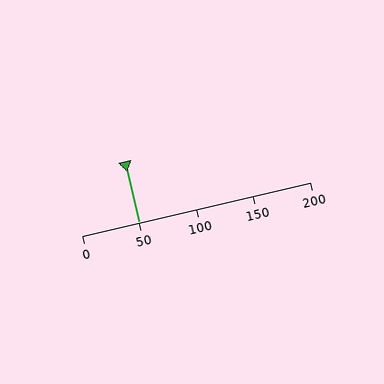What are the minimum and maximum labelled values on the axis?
The axis runs from 0 to 200.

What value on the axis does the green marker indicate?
The marker indicates approximately 50.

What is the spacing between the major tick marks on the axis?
The major ticks are spaced 50 apart.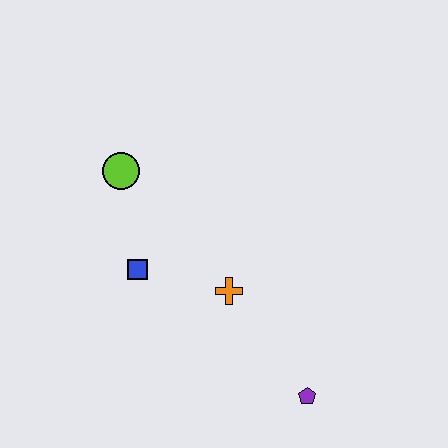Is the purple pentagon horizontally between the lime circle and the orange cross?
No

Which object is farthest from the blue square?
The purple pentagon is farthest from the blue square.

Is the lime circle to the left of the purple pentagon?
Yes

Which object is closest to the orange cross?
The blue square is closest to the orange cross.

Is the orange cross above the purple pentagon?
Yes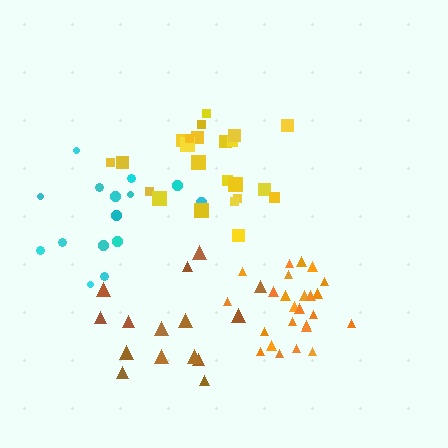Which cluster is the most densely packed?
Orange.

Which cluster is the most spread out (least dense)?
Brown.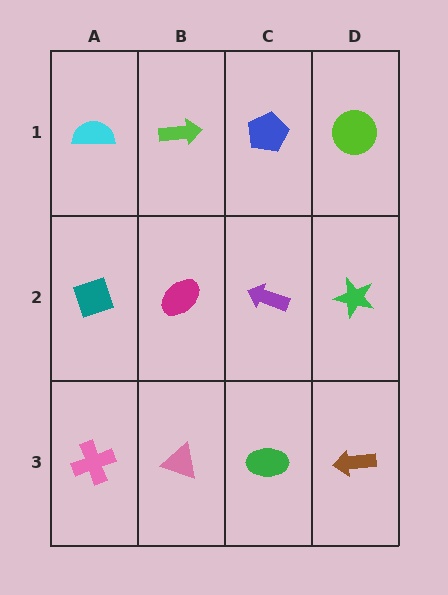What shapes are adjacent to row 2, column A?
A cyan semicircle (row 1, column A), a pink cross (row 3, column A), a magenta ellipse (row 2, column B).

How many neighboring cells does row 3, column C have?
3.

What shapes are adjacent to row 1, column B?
A magenta ellipse (row 2, column B), a cyan semicircle (row 1, column A), a blue pentagon (row 1, column C).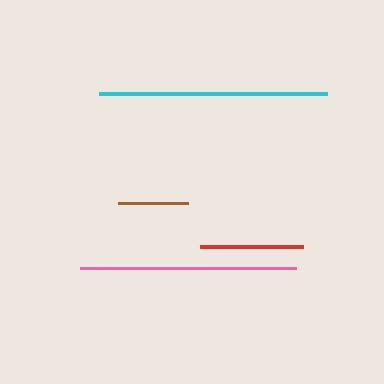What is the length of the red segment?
The red segment is approximately 103 pixels long.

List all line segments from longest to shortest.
From longest to shortest: cyan, pink, red, brown.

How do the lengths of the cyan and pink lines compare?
The cyan and pink lines are approximately the same length.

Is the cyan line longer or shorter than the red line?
The cyan line is longer than the red line.